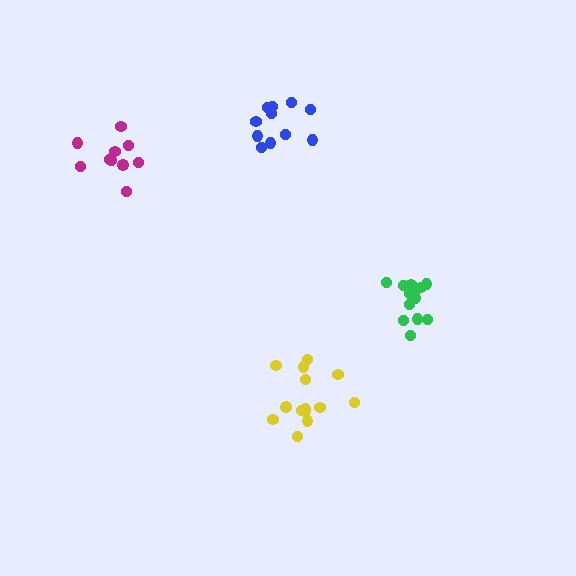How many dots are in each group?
Group 1: 14 dots, Group 2: 14 dots, Group 3: 10 dots, Group 4: 11 dots (49 total).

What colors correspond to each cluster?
The clusters are colored: yellow, green, magenta, blue.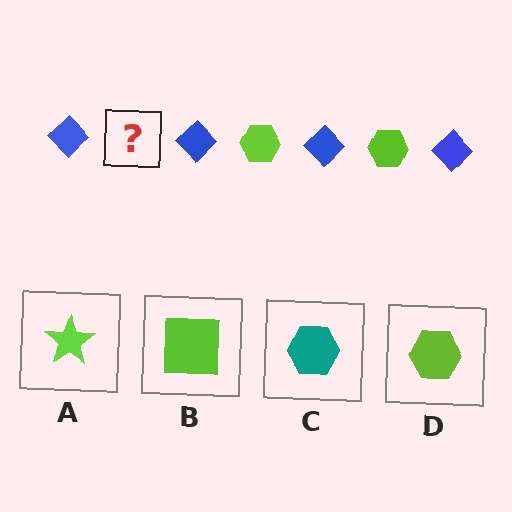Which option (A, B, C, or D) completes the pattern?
D.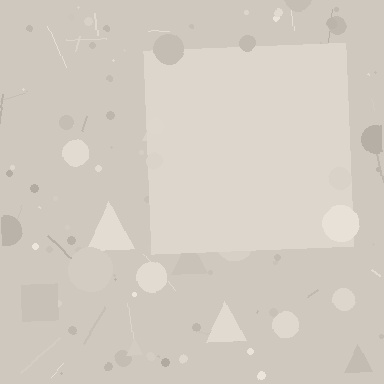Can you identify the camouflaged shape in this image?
The camouflaged shape is a square.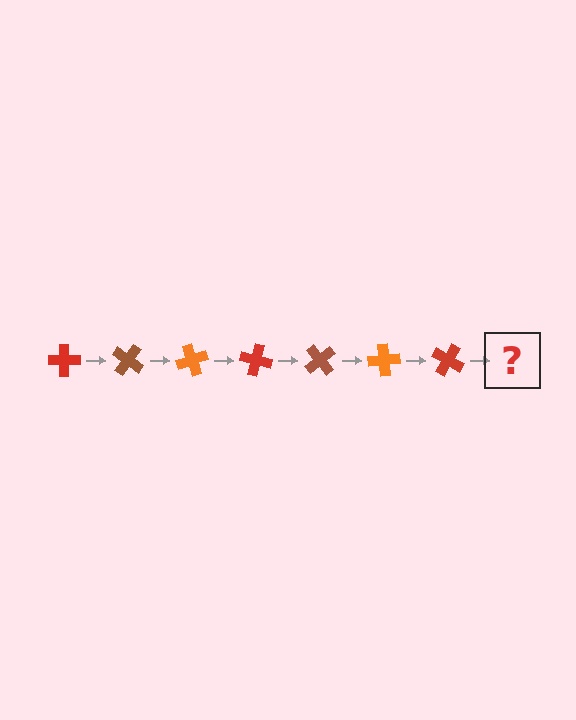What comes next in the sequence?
The next element should be a brown cross, rotated 245 degrees from the start.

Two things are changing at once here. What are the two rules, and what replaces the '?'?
The two rules are that it rotates 35 degrees each step and the color cycles through red, brown, and orange. The '?' should be a brown cross, rotated 245 degrees from the start.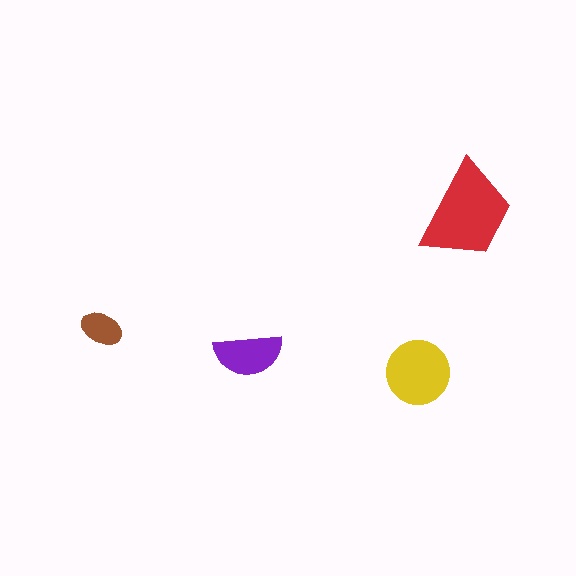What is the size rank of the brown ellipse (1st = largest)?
4th.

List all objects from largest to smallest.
The red trapezoid, the yellow circle, the purple semicircle, the brown ellipse.